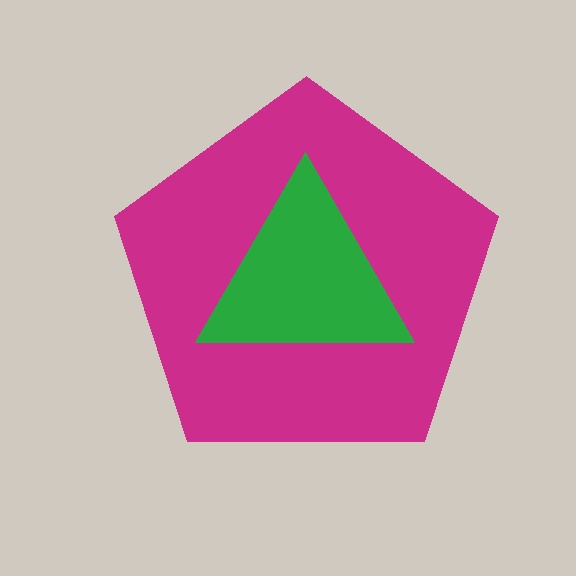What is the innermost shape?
The green triangle.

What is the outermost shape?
The magenta pentagon.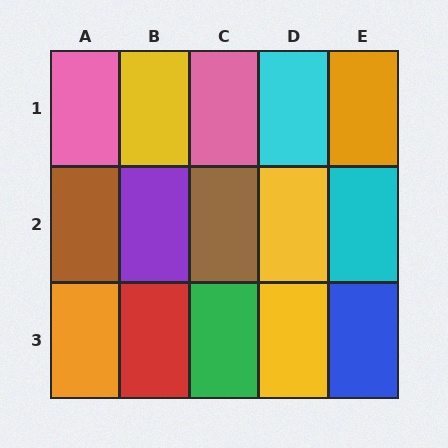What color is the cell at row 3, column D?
Yellow.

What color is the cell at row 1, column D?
Cyan.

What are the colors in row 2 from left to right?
Brown, purple, brown, yellow, cyan.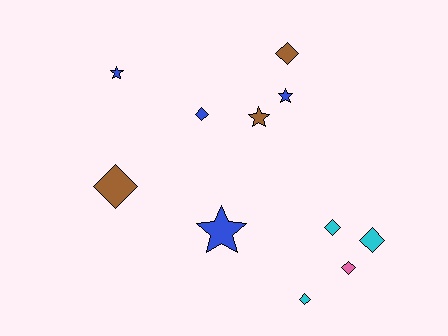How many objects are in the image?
There are 11 objects.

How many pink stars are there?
There are no pink stars.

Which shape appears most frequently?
Diamond, with 7 objects.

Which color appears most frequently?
Blue, with 4 objects.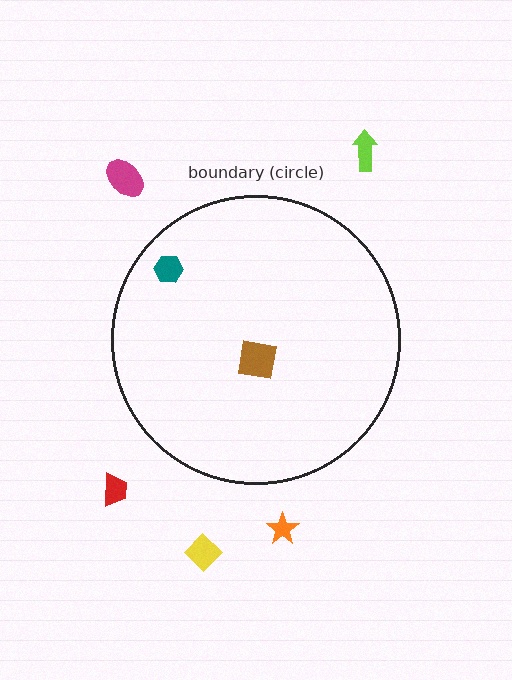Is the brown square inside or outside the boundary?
Inside.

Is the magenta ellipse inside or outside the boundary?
Outside.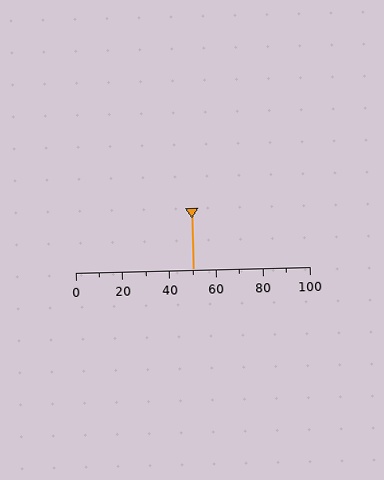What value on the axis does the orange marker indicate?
The marker indicates approximately 50.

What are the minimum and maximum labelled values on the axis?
The axis runs from 0 to 100.